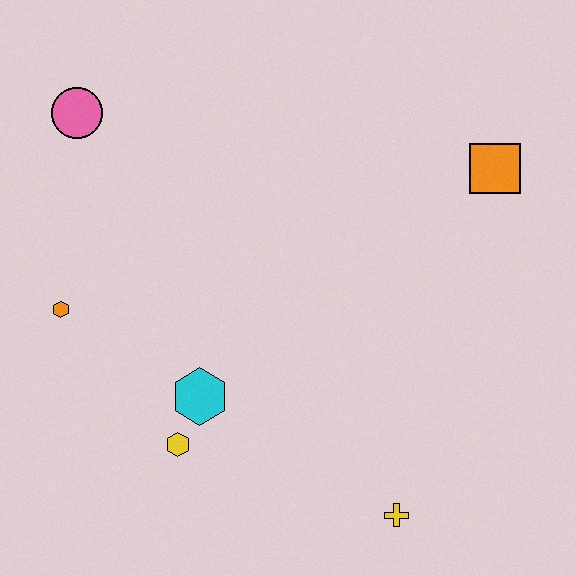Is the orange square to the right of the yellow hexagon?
Yes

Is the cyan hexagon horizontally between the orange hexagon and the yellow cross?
Yes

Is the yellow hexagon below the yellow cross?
No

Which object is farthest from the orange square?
The orange hexagon is farthest from the orange square.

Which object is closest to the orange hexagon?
The cyan hexagon is closest to the orange hexagon.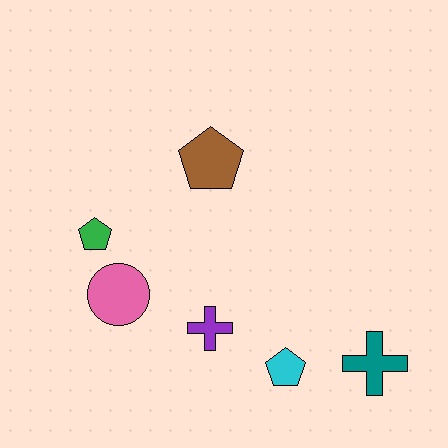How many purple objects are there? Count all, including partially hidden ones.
There is 1 purple object.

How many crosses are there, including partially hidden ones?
There are 2 crosses.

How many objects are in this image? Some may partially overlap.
There are 6 objects.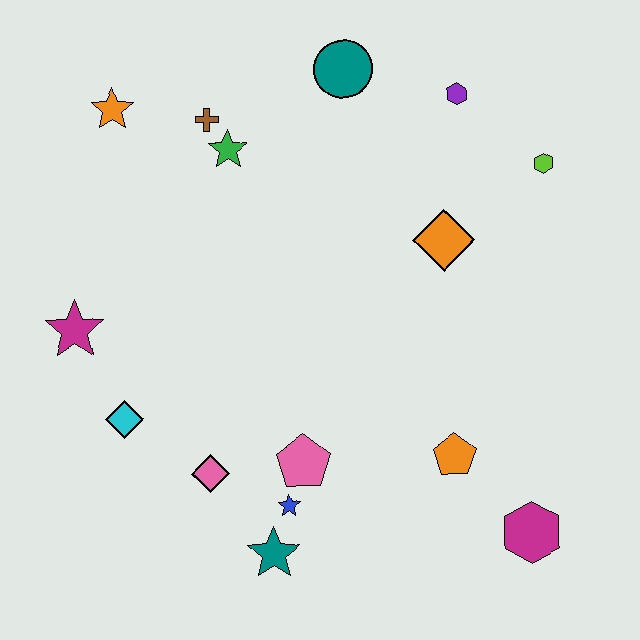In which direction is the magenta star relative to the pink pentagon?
The magenta star is to the left of the pink pentagon.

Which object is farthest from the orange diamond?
The magenta star is farthest from the orange diamond.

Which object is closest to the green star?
The brown cross is closest to the green star.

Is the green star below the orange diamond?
No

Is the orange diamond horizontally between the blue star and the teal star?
No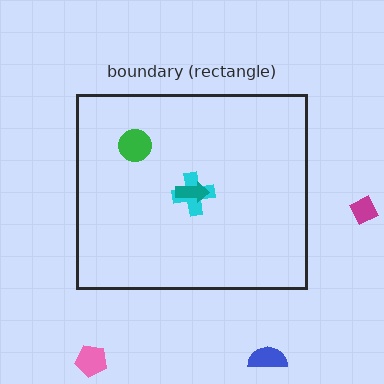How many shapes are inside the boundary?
3 inside, 3 outside.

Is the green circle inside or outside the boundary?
Inside.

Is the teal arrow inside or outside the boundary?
Inside.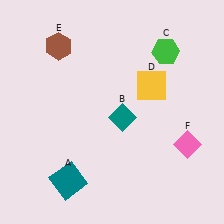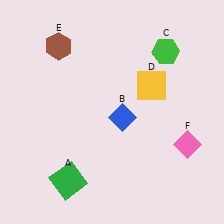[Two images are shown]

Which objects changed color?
A changed from teal to green. B changed from teal to blue.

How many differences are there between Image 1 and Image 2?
There are 2 differences between the two images.